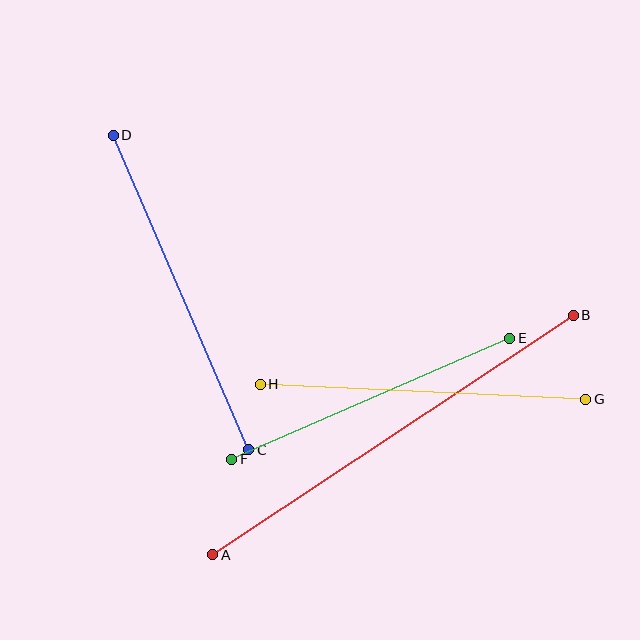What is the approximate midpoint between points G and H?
The midpoint is at approximately (423, 392) pixels.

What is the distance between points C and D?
The distance is approximately 342 pixels.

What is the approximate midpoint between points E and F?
The midpoint is at approximately (371, 399) pixels.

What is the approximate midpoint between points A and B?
The midpoint is at approximately (393, 435) pixels.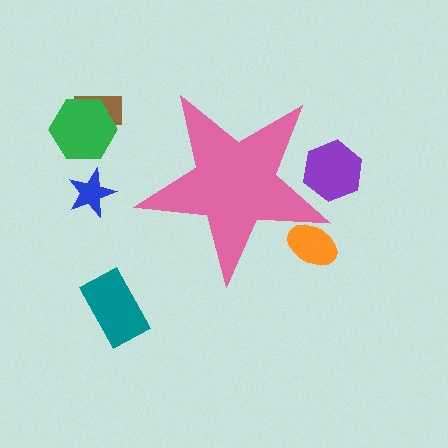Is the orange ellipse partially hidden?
Yes, the orange ellipse is partially hidden behind the pink star.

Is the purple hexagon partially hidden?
Yes, the purple hexagon is partially hidden behind the pink star.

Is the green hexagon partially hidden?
No, the green hexagon is fully visible.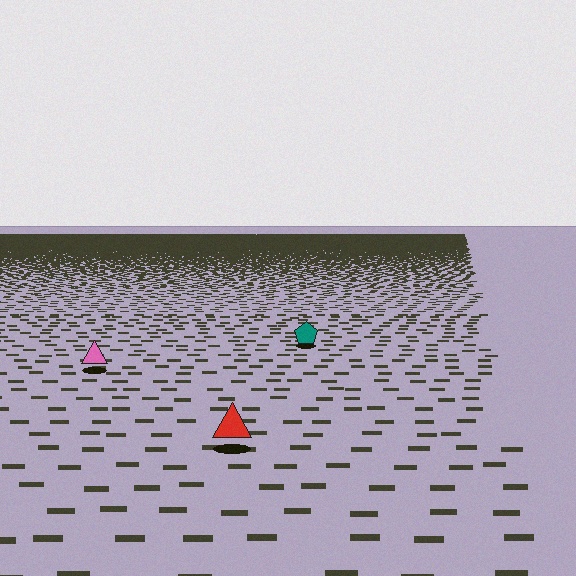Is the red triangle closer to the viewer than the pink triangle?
Yes. The red triangle is closer — you can tell from the texture gradient: the ground texture is coarser near it.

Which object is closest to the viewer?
The red triangle is closest. The texture marks near it are larger and more spread out.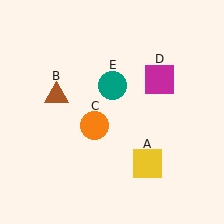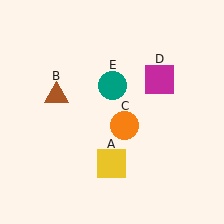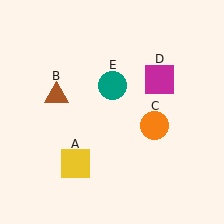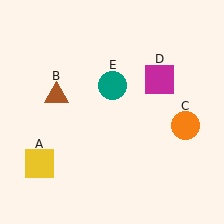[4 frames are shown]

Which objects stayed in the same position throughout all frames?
Brown triangle (object B) and magenta square (object D) and teal circle (object E) remained stationary.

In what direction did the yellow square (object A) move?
The yellow square (object A) moved left.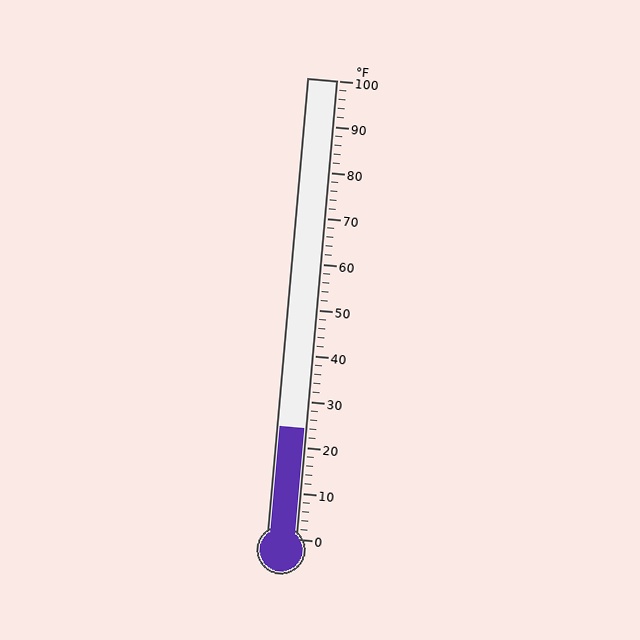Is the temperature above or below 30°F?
The temperature is below 30°F.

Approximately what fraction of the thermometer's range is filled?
The thermometer is filled to approximately 25% of its range.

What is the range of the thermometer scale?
The thermometer scale ranges from 0°F to 100°F.